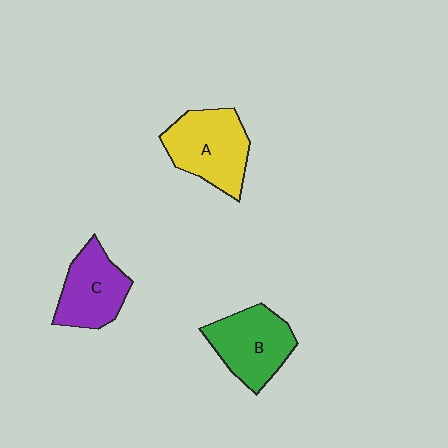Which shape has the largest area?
Shape A (yellow).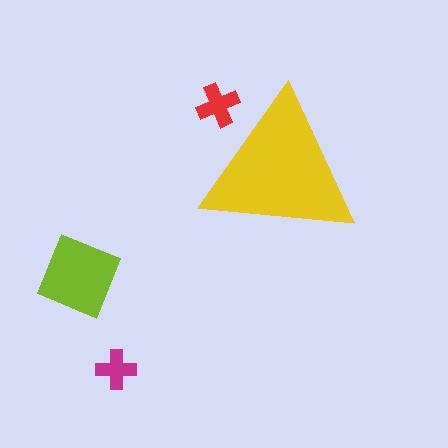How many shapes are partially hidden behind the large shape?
1 shape is partially hidden.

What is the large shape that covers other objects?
A yellow triangle.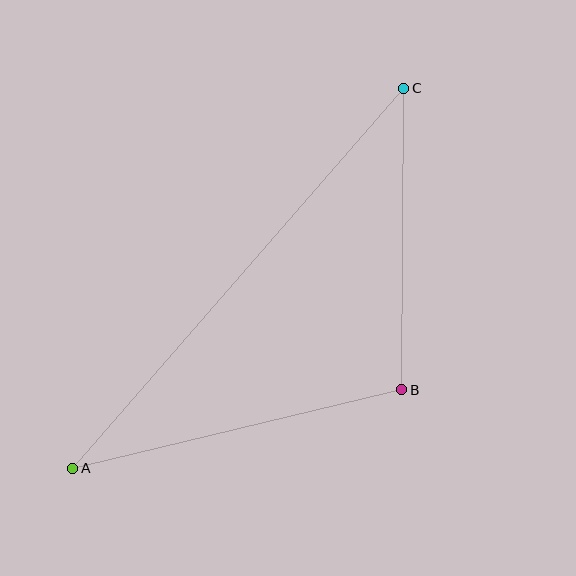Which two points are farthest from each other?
Points A and C are farthest from each other.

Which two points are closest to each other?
Points B and C are closest to each other.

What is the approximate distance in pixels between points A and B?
The distance between A and B is approximately 338 pixels.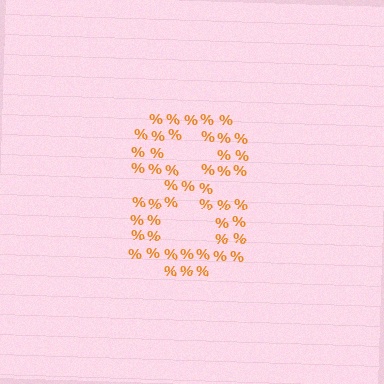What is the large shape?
The large shape is the digit 8.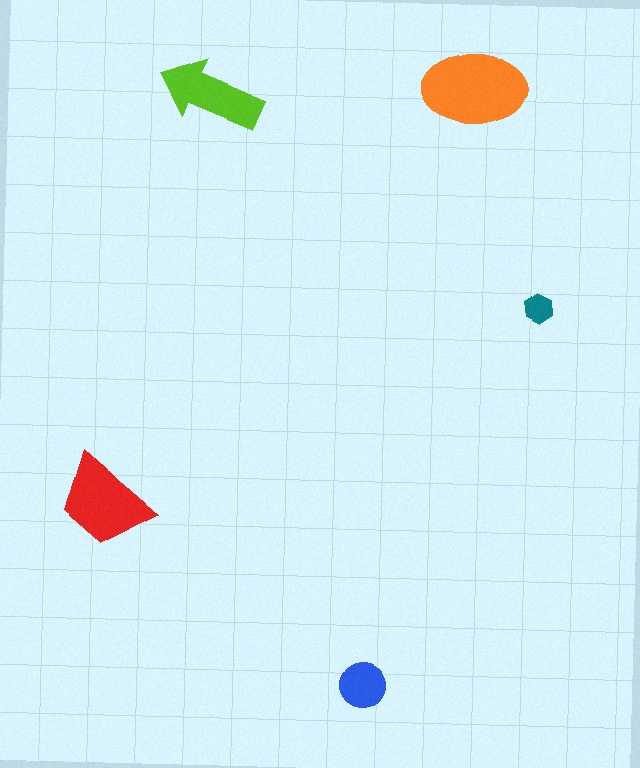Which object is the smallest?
The teal hexagon.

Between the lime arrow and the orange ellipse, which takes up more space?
The orange ellipse.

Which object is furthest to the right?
The teal hexagon is rightmost.